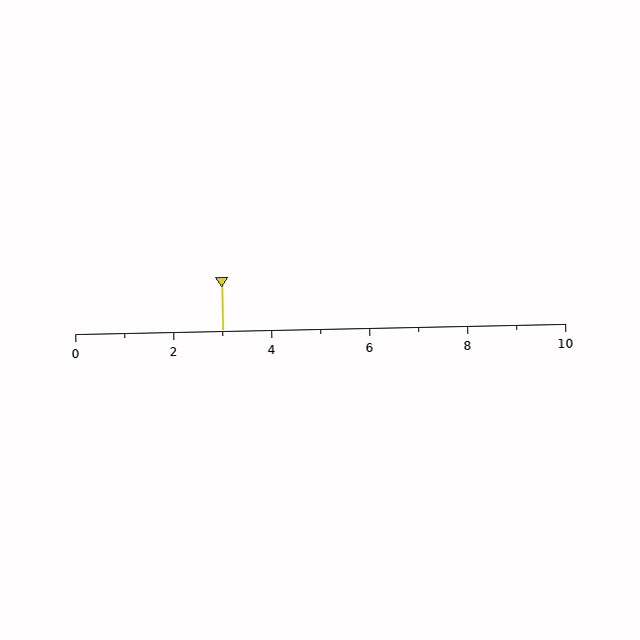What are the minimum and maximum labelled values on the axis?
The axis runs from 0 to 10.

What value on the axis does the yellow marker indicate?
The marker indicates approximately 3.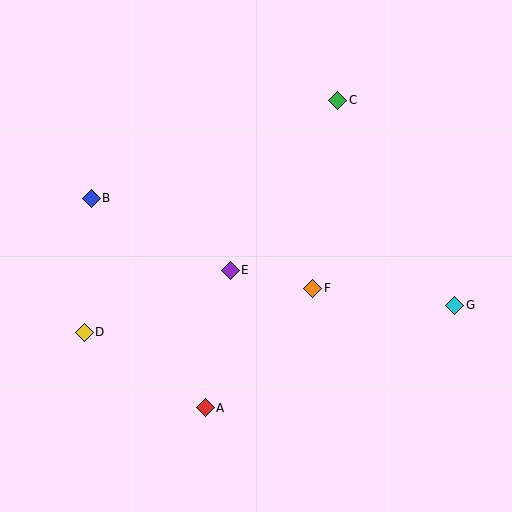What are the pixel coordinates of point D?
Point D is at (84, 332).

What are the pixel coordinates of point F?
Point F is at (313, 288).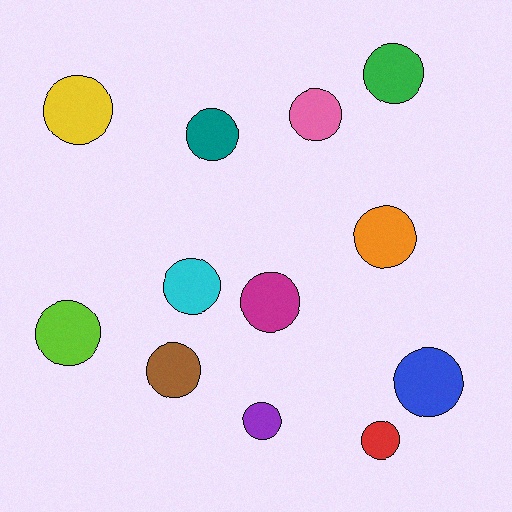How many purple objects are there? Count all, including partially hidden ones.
There is 1 purple object.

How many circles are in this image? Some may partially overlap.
There are 12 circles.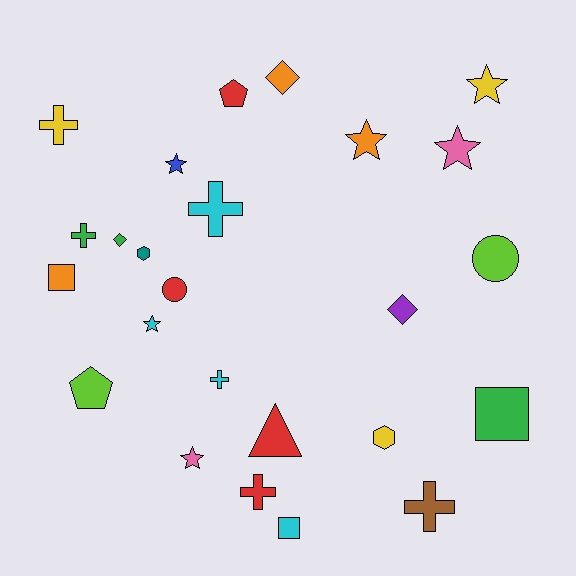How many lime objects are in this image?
There are 2 lime objects.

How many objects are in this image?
There are 25 objects.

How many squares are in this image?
There are 3 squares.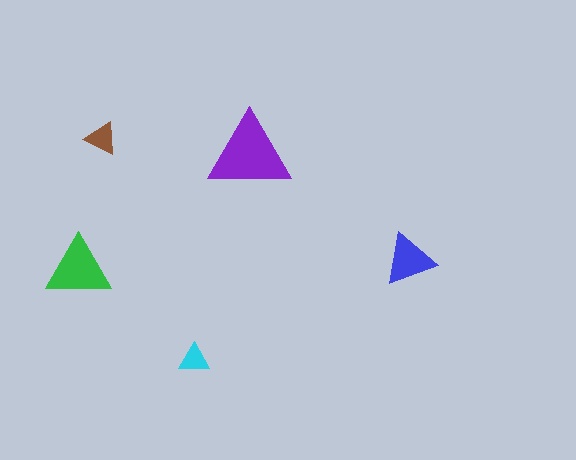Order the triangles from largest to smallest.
the purple one, the green one, the blue one, the brown one, the cyan one.